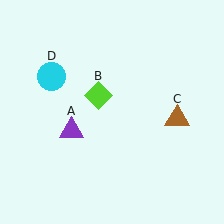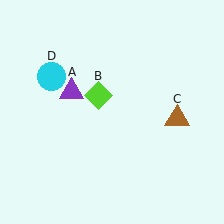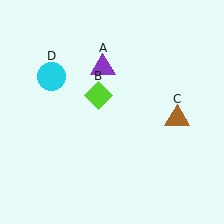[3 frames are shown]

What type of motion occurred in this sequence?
The purple triangle (object A) rotated clockwise around the center of the scene.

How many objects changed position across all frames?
1 object changed position: purple triangle (object A).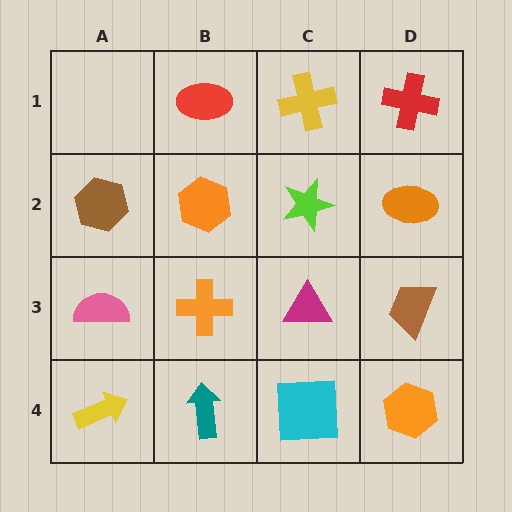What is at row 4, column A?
A yellow arrow.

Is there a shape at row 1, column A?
No, that cell is empty.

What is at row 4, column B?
A teal arrow.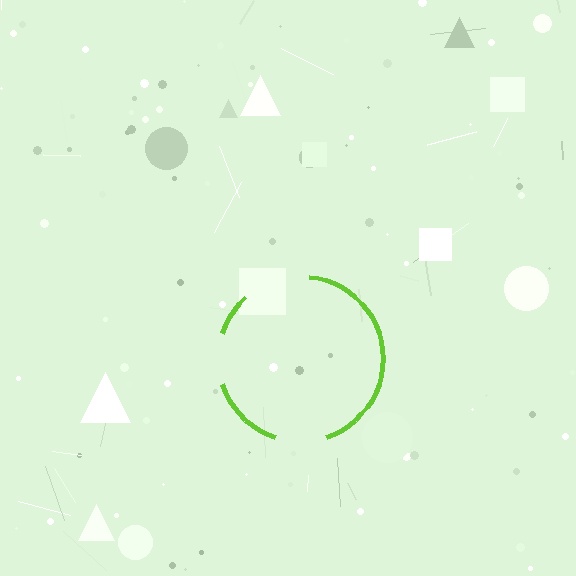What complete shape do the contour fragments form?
The contour fragments form a circle.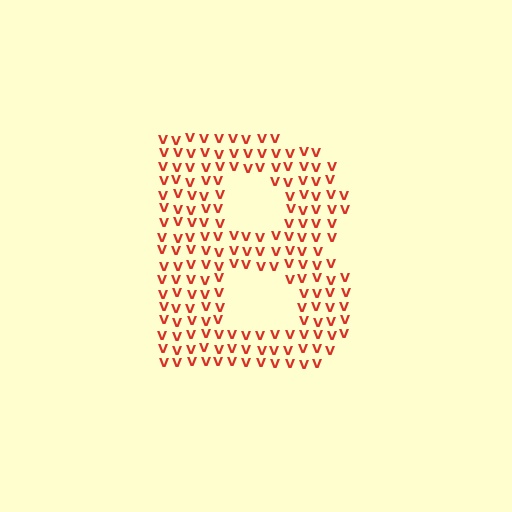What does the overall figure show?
The overall figure shows the letter B.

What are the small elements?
The small elements are letter V's.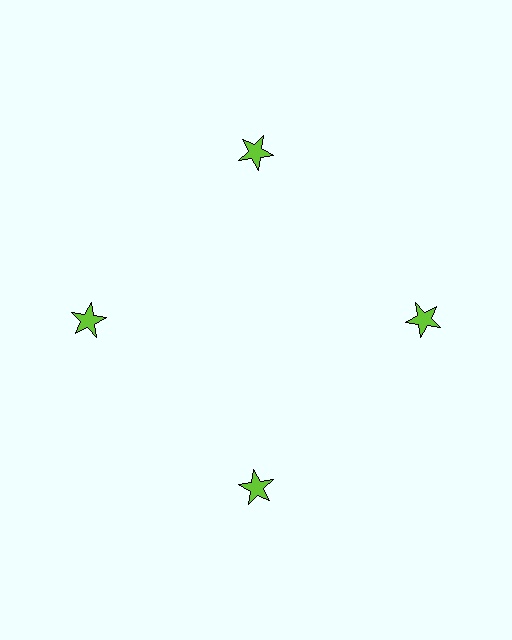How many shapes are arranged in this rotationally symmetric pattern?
There are 4 shapes, arranged in 4 groups of 1.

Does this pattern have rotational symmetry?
Yes, this pattern has 4-fold rotational symmetry. It looks the same after rotating 90 degrees around the center.